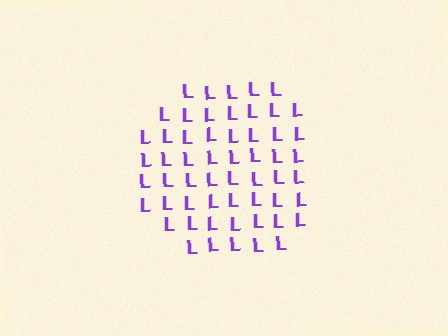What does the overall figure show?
The overall figure shows a circle.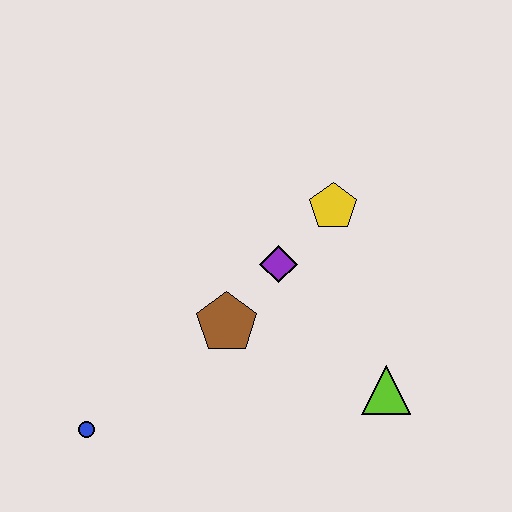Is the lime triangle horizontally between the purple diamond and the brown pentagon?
No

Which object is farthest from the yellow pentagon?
The blue circle is farthest from the yellow pentagon.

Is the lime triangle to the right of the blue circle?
Yes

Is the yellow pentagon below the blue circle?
No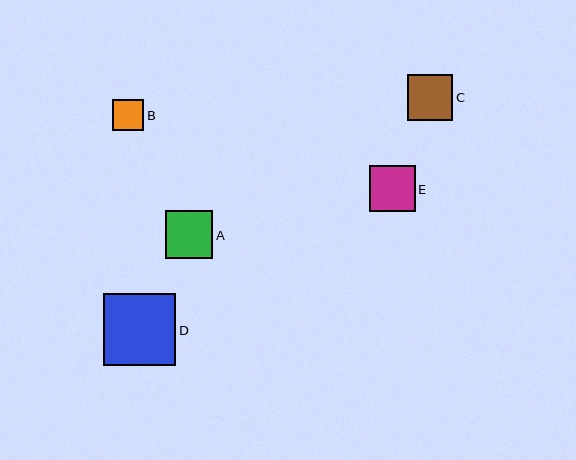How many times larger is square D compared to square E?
Square D is approximately 1.6 times the size of square E.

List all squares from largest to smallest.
From largest to smallest: D, A, E, C, B.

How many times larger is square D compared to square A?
Square D is approximately 1.5 times the size of square A.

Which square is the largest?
Square D is the largest with a size of approximately 72 pixels.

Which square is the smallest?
Square B is the smallest with a size of approximately 31 pixels.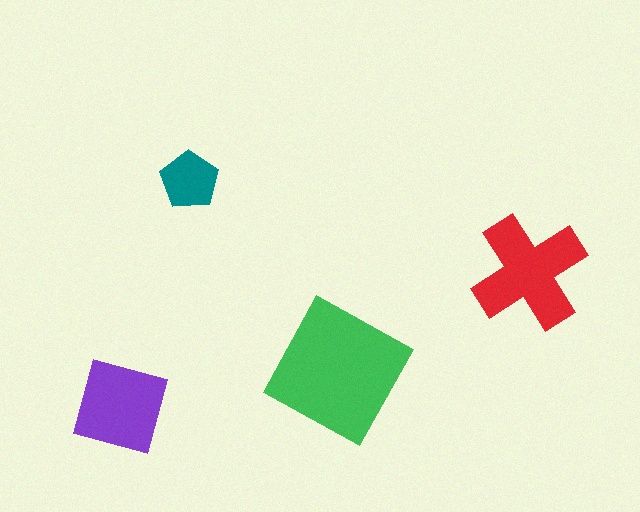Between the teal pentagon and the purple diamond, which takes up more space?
The purple diamond.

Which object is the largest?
The green square.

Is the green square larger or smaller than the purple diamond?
Larger.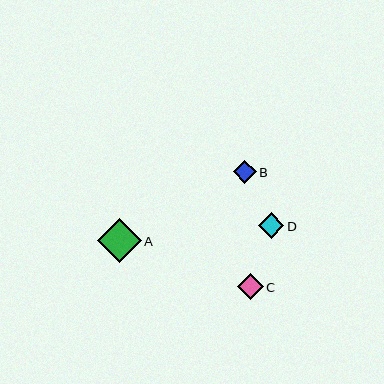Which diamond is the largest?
Diamond A is the largest with a size of approximately 44 pixels.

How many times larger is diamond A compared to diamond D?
Diamond A is approximately 1.7 times the size of diamond D.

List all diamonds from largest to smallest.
From largest to smallest: A, C, D, B.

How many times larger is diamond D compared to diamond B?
Diamond D is approximately 1.1 times the size of diamond B.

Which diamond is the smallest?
Diamond B is the smallest with a size of approximately 23 pixels.